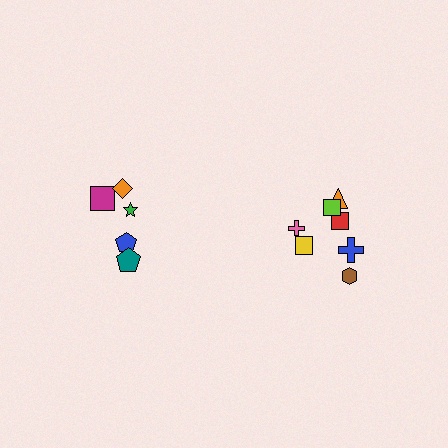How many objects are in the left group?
There are 5 objects.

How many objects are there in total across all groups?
There are 12 objects.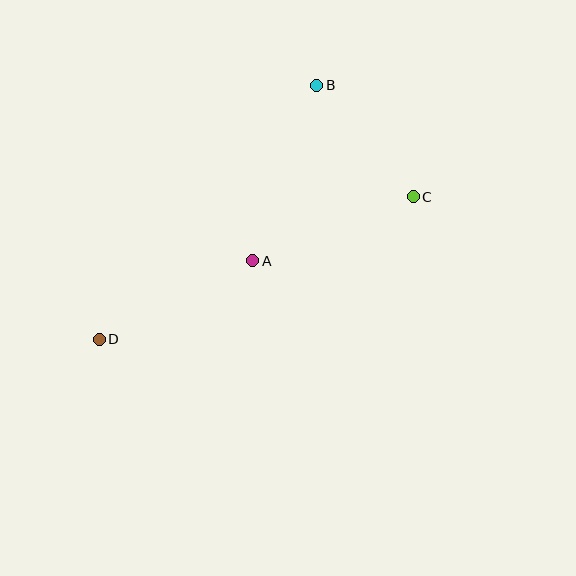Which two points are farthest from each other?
Points C and D are farthest from each other.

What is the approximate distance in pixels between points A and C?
The distance between A and C is approximately 173 pixels.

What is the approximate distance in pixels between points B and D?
The distance between B and D is approximately 334 pixels.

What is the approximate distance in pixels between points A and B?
The distance between A and B is approximately 187 pixels.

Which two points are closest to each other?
Points B and C are closest to each other.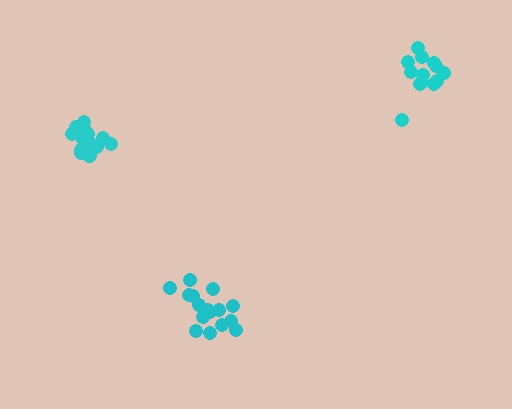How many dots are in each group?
Group 1: 17 dots, Group 2: 13 dots, Group 3: 16 dots (46 total).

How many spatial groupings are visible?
There are 3 spatial groupings.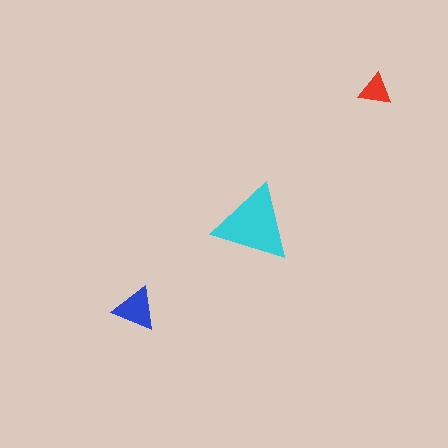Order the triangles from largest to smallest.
the cyan one, the blue one, the red one.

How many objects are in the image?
There are 3 objects in the image.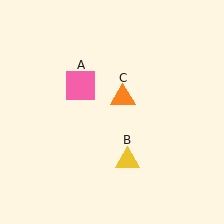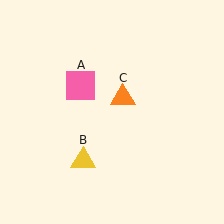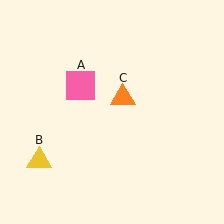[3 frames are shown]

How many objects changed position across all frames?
1 object changed position: yellow triangle (object B).